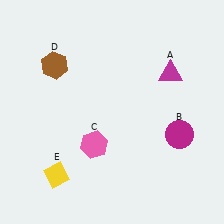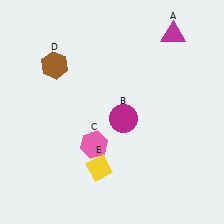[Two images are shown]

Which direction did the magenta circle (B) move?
The magenta circle (B) moved left.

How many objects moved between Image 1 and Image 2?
3 objects moved between the two images.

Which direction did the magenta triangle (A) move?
The magenta triangle (A) moved up.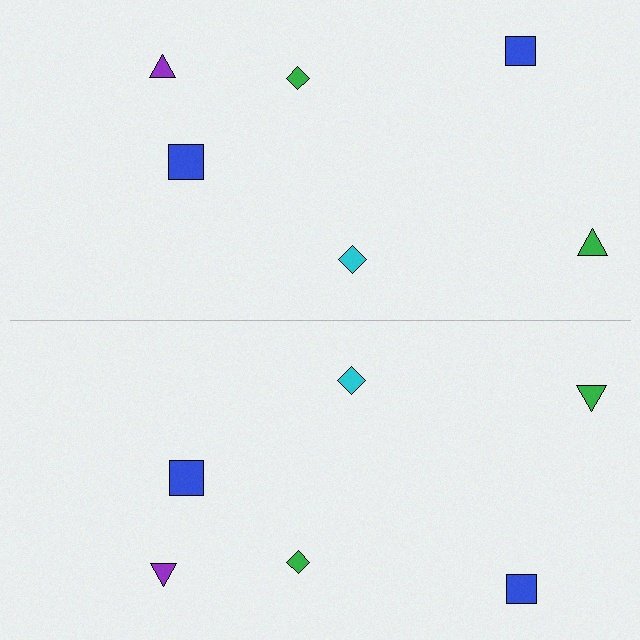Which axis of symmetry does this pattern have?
The pattern has a horizontal axis of symmetry running through the center of the image.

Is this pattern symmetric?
Yes, this pattern has bilateral (reflection) symmetry.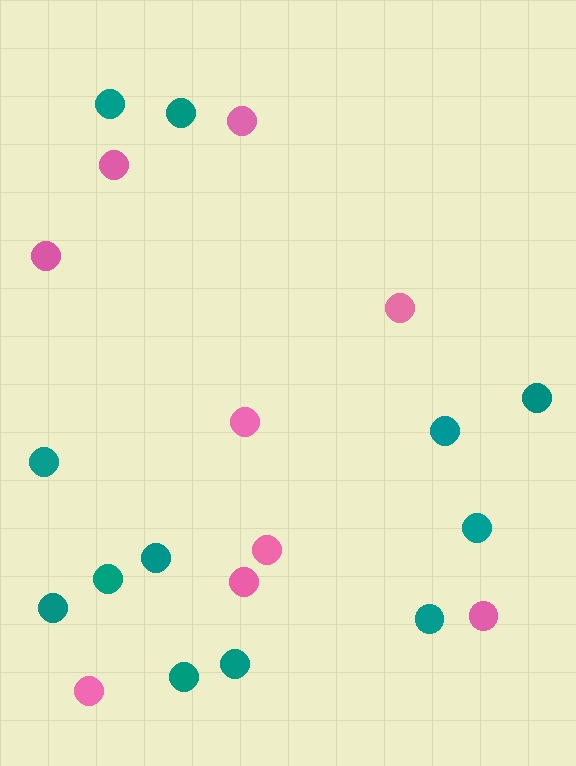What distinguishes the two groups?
There are 2 groups: one group of pink circles (9) and one group of teal circles (12).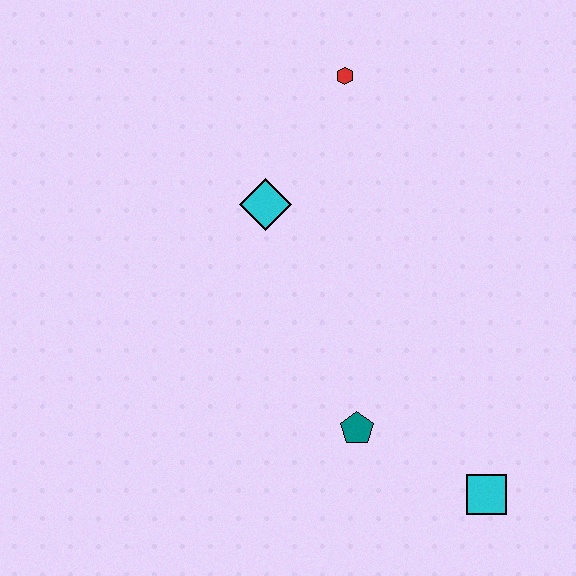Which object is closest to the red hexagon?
The cyan diamond is closest to the red hexagon.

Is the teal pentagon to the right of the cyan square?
No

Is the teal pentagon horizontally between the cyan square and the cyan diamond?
Yes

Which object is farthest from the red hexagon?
The cyan square is farthest from the red hexagon.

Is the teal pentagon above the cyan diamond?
No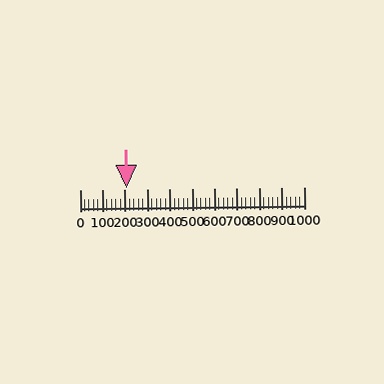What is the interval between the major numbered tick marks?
The major tick marks are spaced 100 units apart.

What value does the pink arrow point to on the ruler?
The pink arrow points to approximately 206.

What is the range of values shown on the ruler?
The ruler shows values from 0 to 1000.